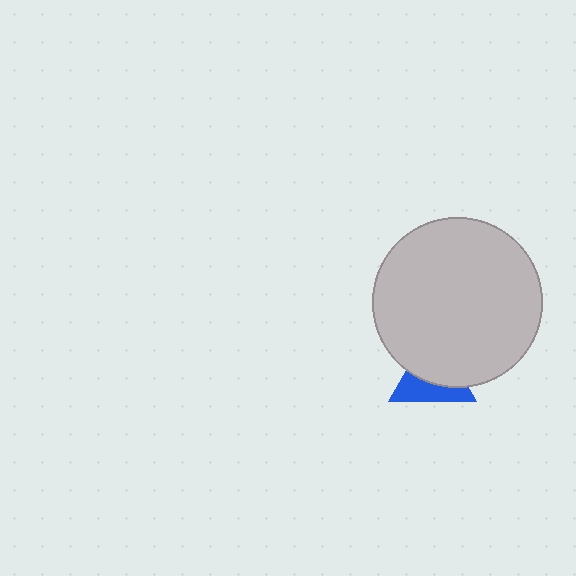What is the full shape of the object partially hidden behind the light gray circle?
The partially hidden object is a blue triangle.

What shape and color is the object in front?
The object in front is a light gray circle.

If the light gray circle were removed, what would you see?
You would see the complete blue triangle.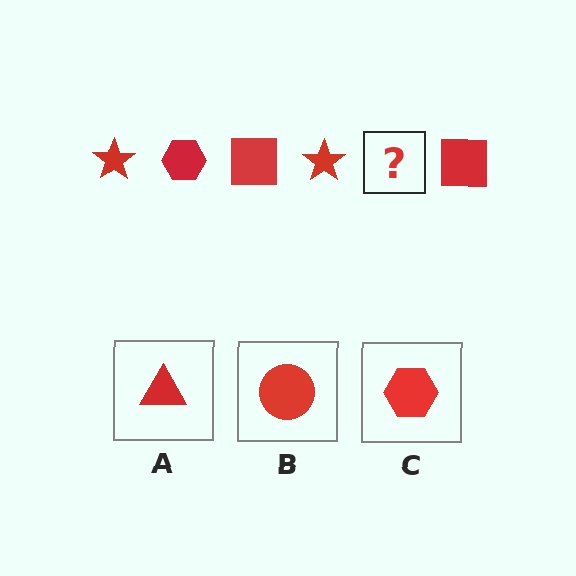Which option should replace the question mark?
Option C.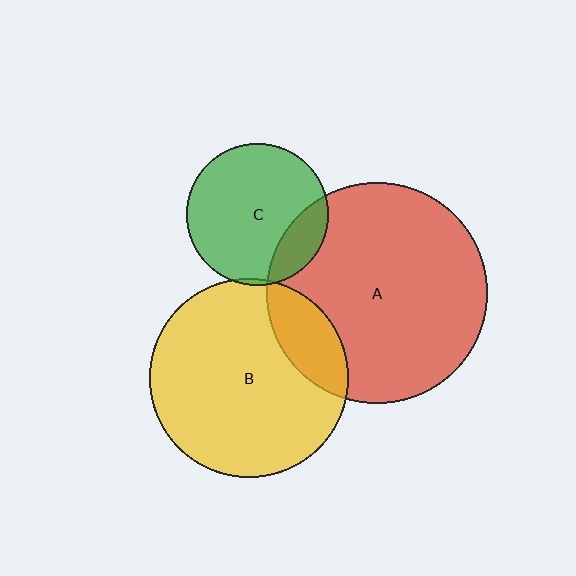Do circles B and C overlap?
Yes.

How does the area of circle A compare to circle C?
Approximately 2.4 times.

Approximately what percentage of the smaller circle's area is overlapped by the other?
Approximately 5%.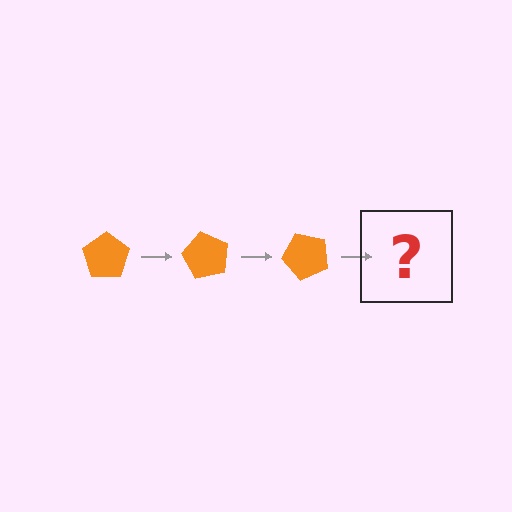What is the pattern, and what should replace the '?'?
The pattern is that the pentagon rotates 60 degrees each step. The '?' should be an orange pentagon rotated 180 degrees.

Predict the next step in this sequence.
The next step is an orange pentagon rotated 180 degrees.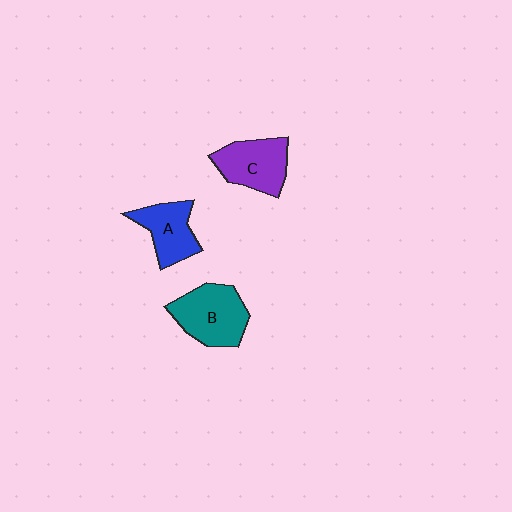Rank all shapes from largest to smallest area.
From largest to smallest: B (teal), C (purple), A (blue).